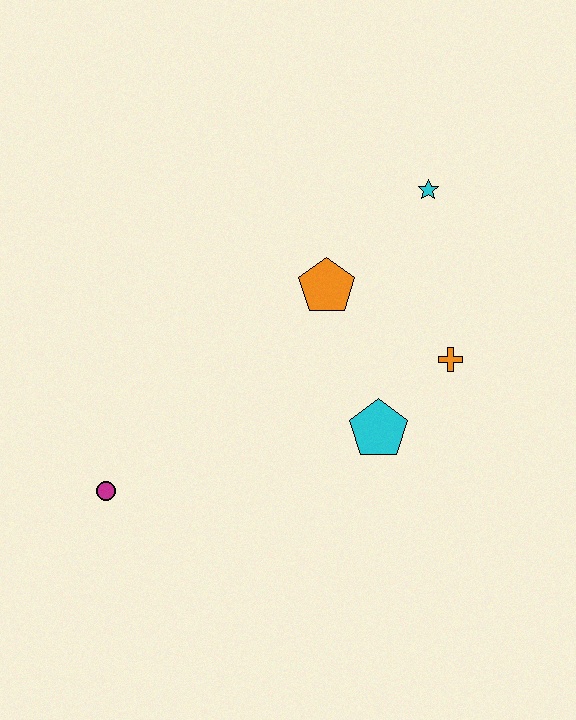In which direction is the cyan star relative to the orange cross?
The cyan star is above the orange cross.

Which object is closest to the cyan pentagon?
The orange cross is closest to the cyan pentagon.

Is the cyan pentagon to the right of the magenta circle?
Yes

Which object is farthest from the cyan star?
The magenta circle is farthest from the cyan star.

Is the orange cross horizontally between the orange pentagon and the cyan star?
No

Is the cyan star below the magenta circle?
No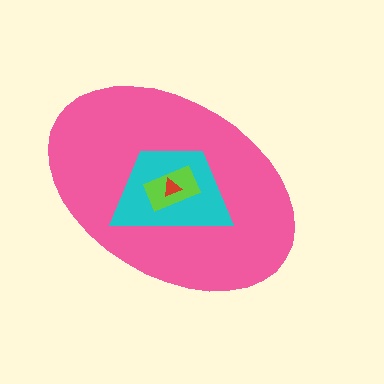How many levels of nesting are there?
4.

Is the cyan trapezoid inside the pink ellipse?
Yes.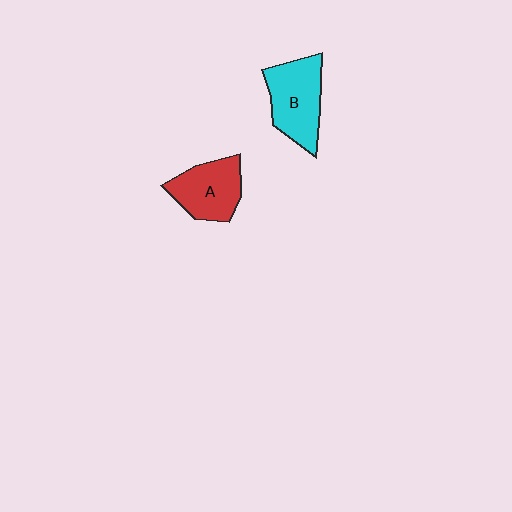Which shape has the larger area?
Shape B (cyan).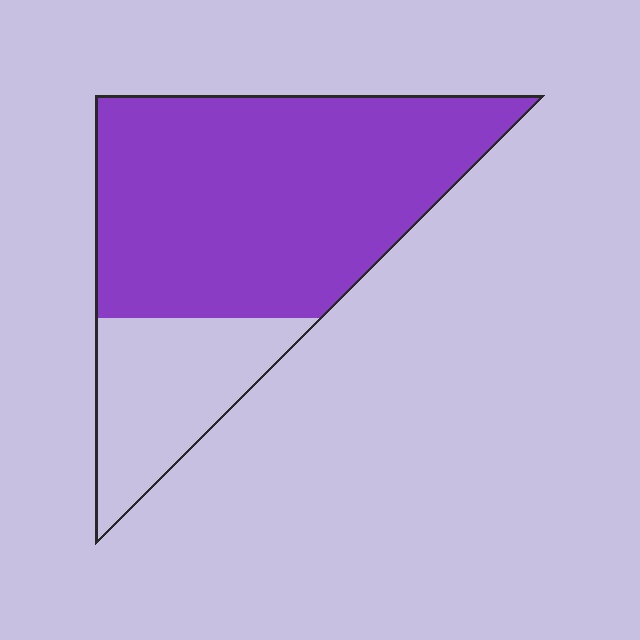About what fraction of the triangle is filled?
About three quarters (3/4).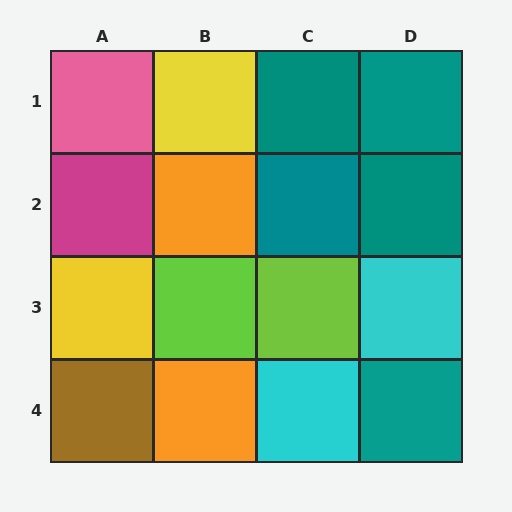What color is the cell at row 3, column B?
Lime.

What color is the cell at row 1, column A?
Pink.